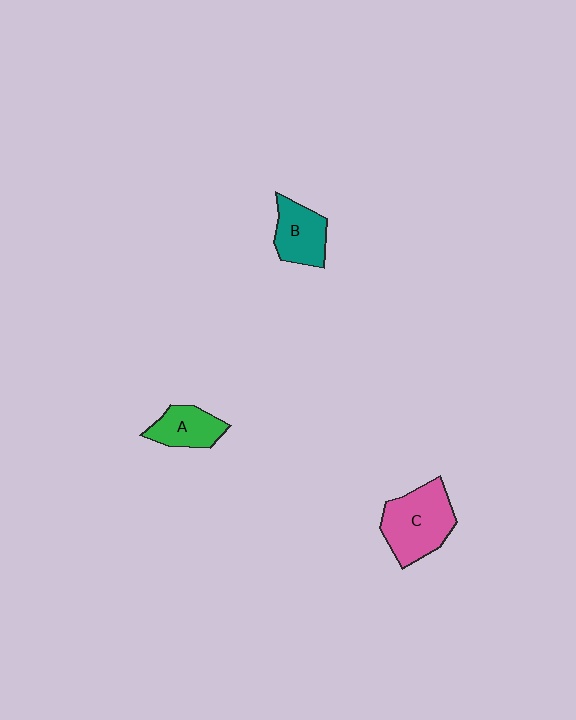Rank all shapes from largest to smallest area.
From largest to smallest: C (pink), B (teal), A (green).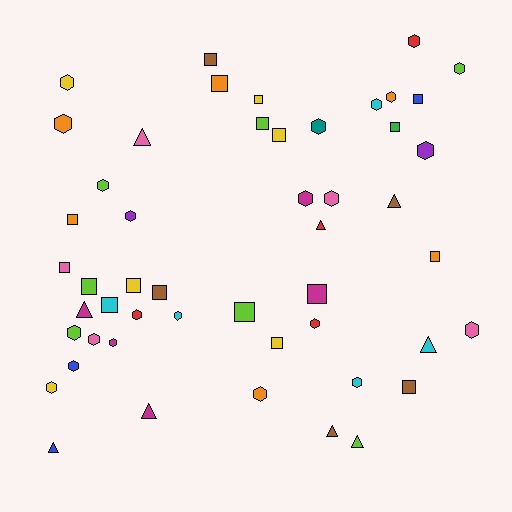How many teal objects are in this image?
There is 1 teal object.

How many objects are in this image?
There are 50 objects.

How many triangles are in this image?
There are 9 triangles.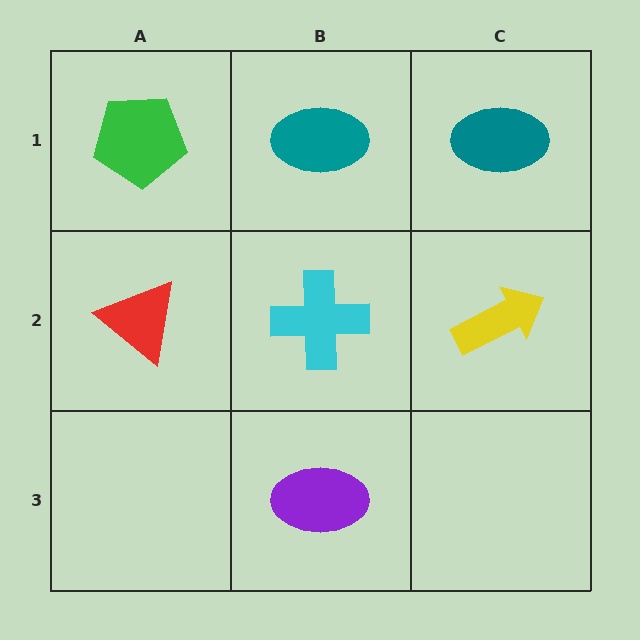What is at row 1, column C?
A teal ellipse.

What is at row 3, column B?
A purple ellipse.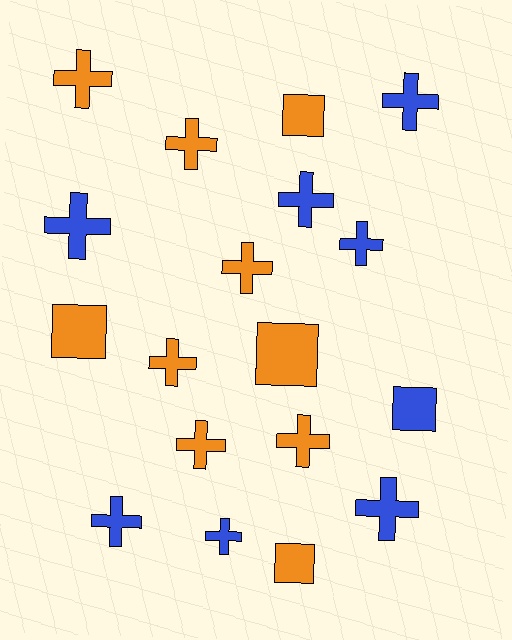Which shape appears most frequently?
Cross, with 13 objects.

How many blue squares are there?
There is 1 blue square.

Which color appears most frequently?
Orange, with 10 objects.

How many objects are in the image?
There are 18 objects.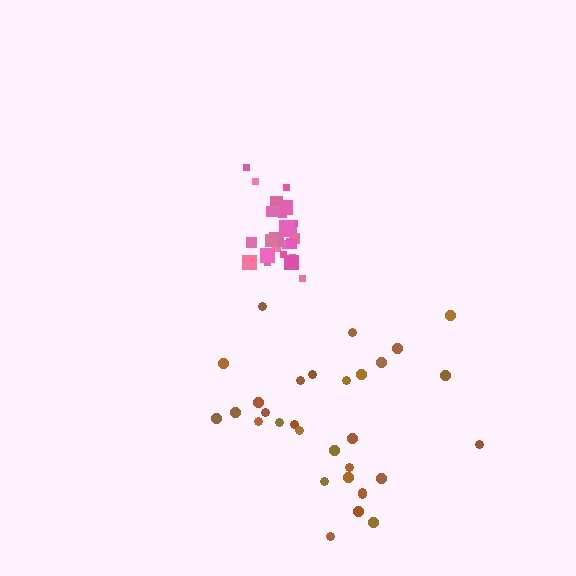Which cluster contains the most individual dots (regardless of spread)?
Brown (31).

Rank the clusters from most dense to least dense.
pink, brown.